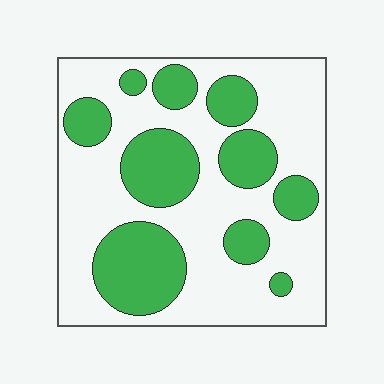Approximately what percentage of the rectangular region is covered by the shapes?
Approximately 35%.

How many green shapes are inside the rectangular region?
10.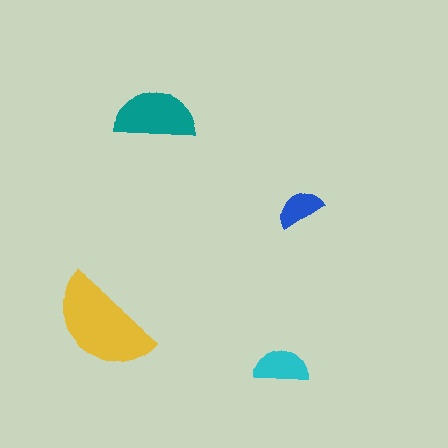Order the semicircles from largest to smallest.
the yellow one, the teal one, the cyan one, the blue one.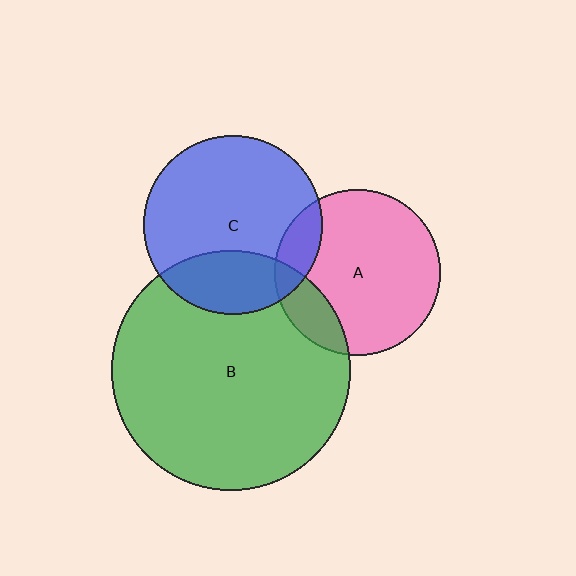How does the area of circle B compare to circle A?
Approximately 2.1 times.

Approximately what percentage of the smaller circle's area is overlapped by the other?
Approximately 15%.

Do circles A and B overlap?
Yes.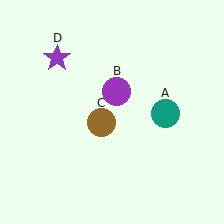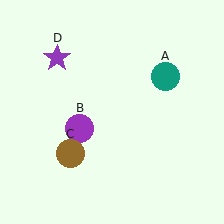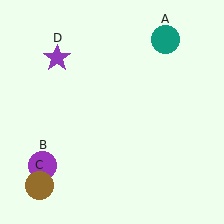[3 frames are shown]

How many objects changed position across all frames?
3 objects changed position: teal circle (object A), purple circle (object B), brown circle (object C).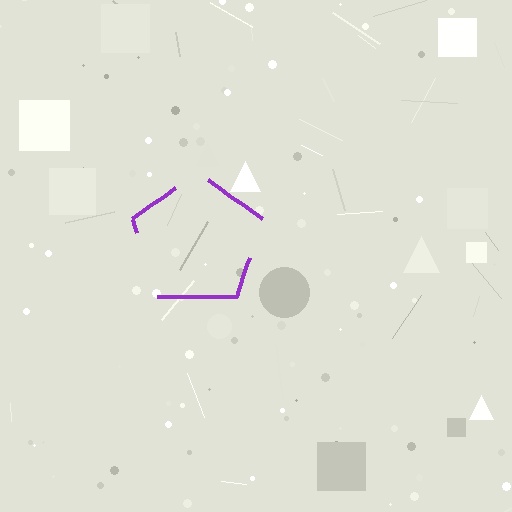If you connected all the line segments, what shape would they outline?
They would outline a pentagon.